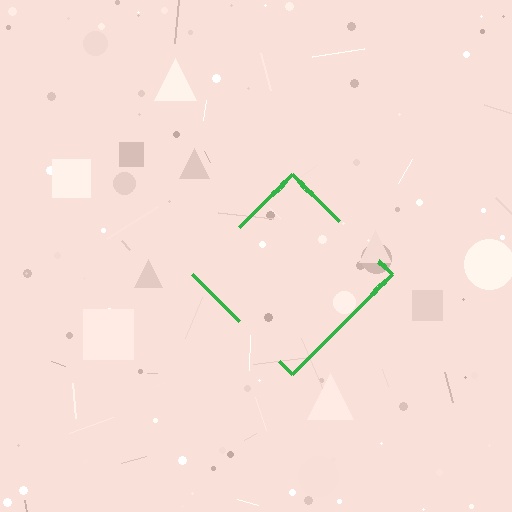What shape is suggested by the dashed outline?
The dashed outline suggests a diamond.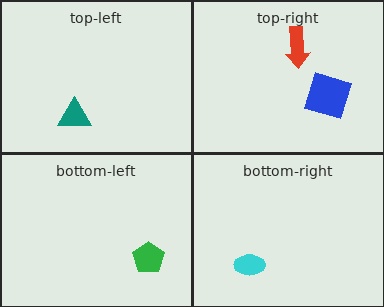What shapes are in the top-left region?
The teal triangle.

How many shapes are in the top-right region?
2.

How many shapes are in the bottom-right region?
1.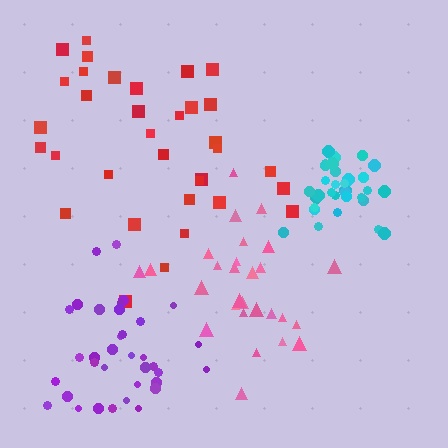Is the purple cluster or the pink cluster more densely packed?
Pink.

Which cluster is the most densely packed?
Cyan.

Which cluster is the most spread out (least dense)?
Red.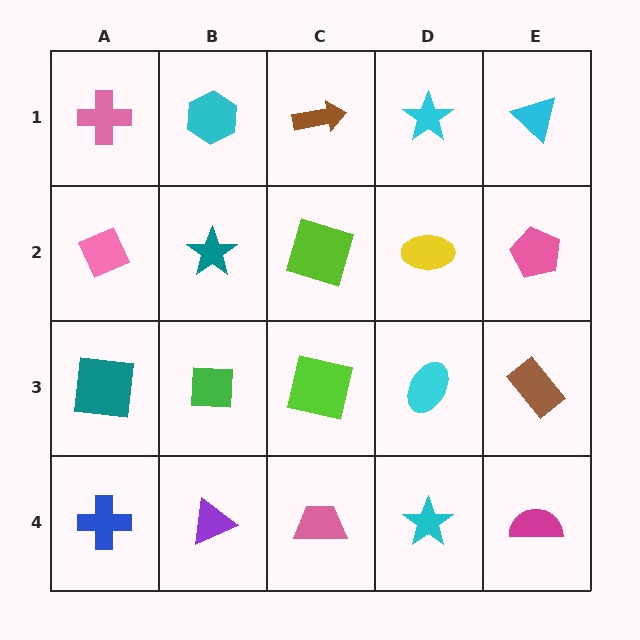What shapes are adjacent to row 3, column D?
A yellow ellipse (row 2, column D), a cyan star (row 4, column D), a lime square (row 3, column C), a brown rectangle (row 3, column E).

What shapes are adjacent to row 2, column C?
A brown arrow (row 1, column C), a lime square (row 3, column C), a teal star (row 2, column B), a yellow ellipse (row 2, column D).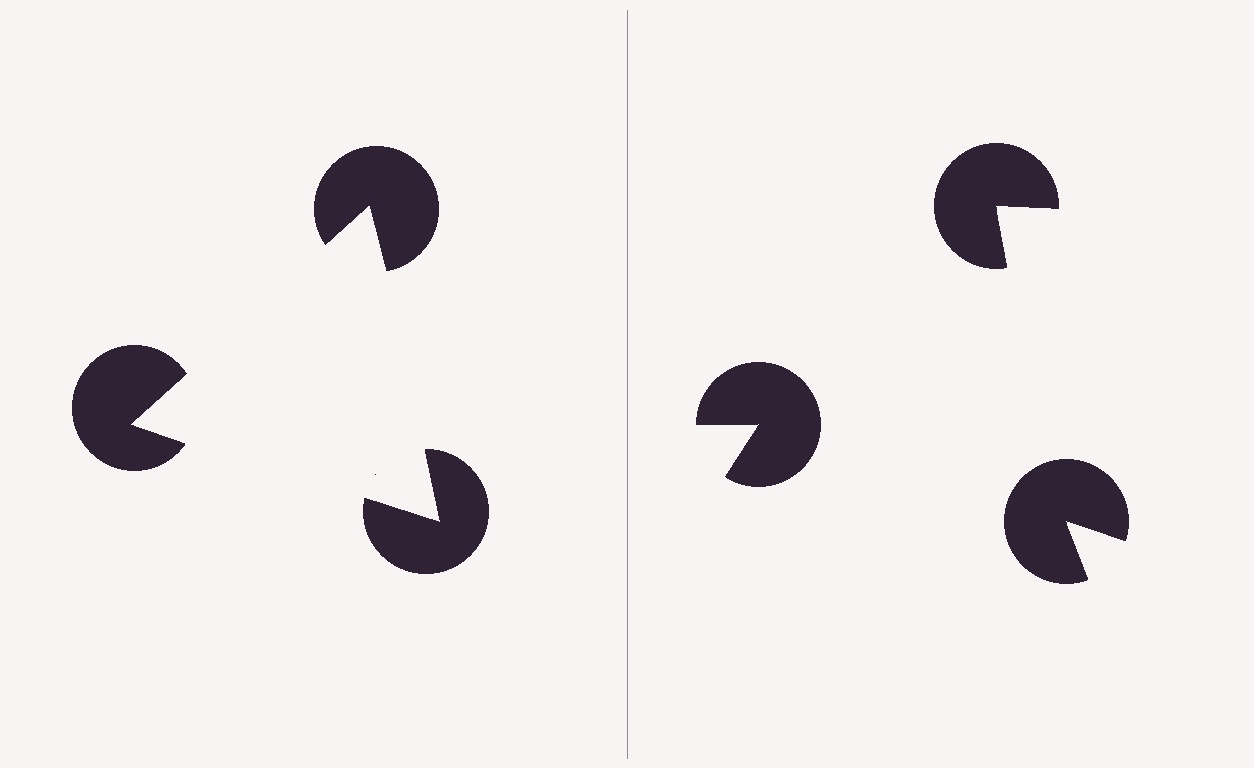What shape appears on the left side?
An illusory triangle.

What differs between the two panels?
The pac-man discs are positioned identically on both sides; only the wedge orientations differ. On the left they align to a triangle; on the right they are misaligned.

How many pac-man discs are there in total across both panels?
6 — 3 on each side.